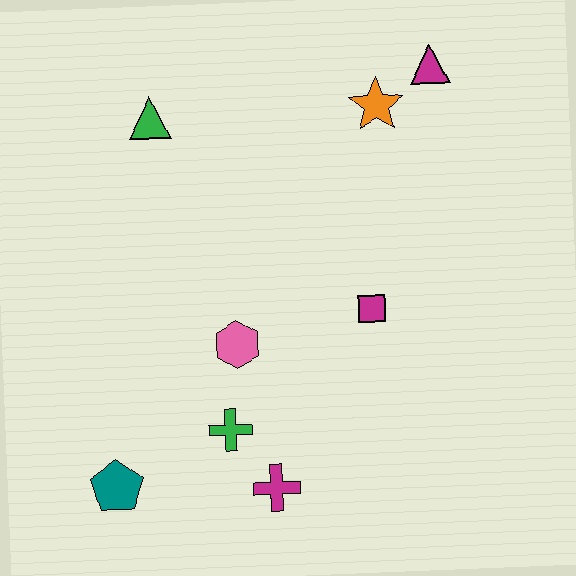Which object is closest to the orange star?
The magenta triangle is closest to the orange star.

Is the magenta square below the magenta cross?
No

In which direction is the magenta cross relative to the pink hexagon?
The magenta cross is below the pink hexagon.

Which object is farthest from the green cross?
The magenta triangle is farthest from the green cross.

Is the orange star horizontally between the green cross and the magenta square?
No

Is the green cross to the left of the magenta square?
Yes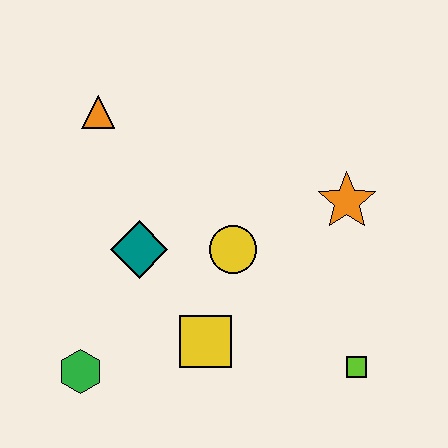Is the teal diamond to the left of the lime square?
Yes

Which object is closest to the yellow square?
The yellow circle is closest to the yellow square.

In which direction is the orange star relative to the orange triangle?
The orange star is to the right of the orange triangle.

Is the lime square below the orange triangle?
Yes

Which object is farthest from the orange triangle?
The lime square is farthest from the orange triangle.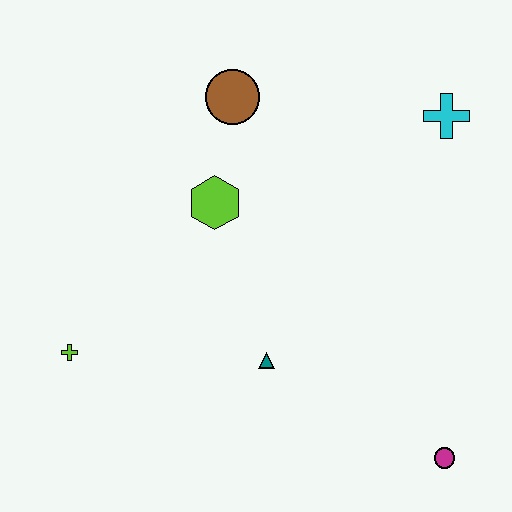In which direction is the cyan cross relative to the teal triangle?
The cyan cross is above the teal triangle.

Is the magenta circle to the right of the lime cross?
Yes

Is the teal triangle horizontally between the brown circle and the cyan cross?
Yes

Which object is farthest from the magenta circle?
The brown circle is farthest from the magenta circle.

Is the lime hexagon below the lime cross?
No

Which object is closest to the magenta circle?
The teal triangle is closest to the magenta circle.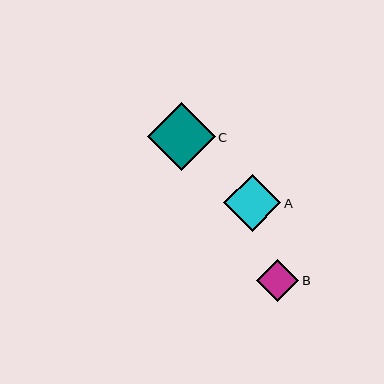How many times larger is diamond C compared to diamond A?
Diamond C is approximately 1.2 times the size of diamond A.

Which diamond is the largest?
Diamond C is the largest with a size of approximately 68 pixels.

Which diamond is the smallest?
Diamond B is the smallest with a size of approximately 43 pixels.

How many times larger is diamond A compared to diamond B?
Diamond A is approximately 1.3 times the size of diamond B.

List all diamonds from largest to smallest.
From largest to smallest: C, A, B.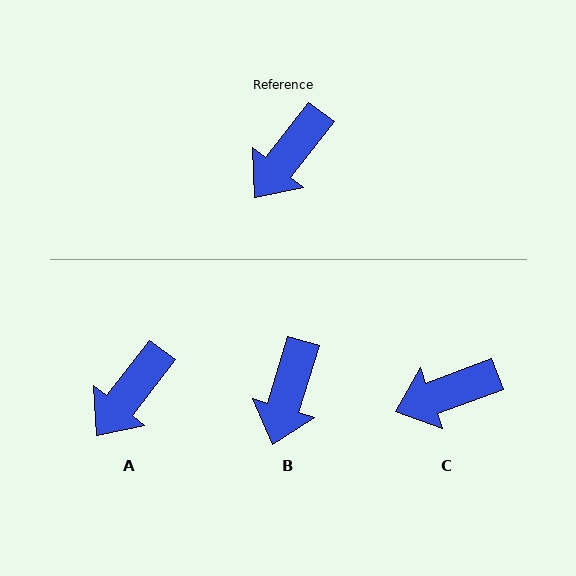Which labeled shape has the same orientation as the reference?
A.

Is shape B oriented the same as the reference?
No, it is off by about 21 degrees.